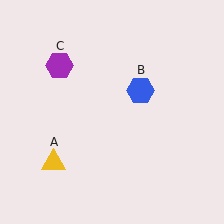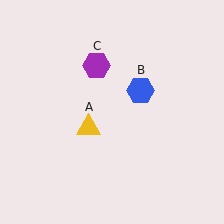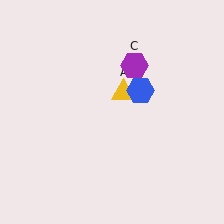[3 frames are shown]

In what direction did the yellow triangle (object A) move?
The yellow triangle (object A) moved up and to the right.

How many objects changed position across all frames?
2 objects changed position: yellow triangle (object A), purple hexagon (object C).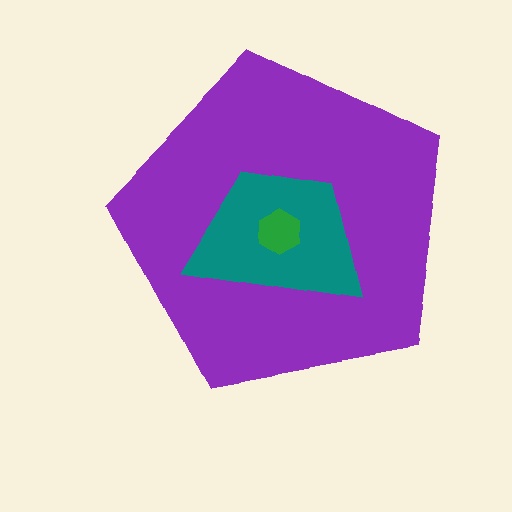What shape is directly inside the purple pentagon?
The teal trapezoid.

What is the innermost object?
The green hexagon.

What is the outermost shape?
The purple pentagon.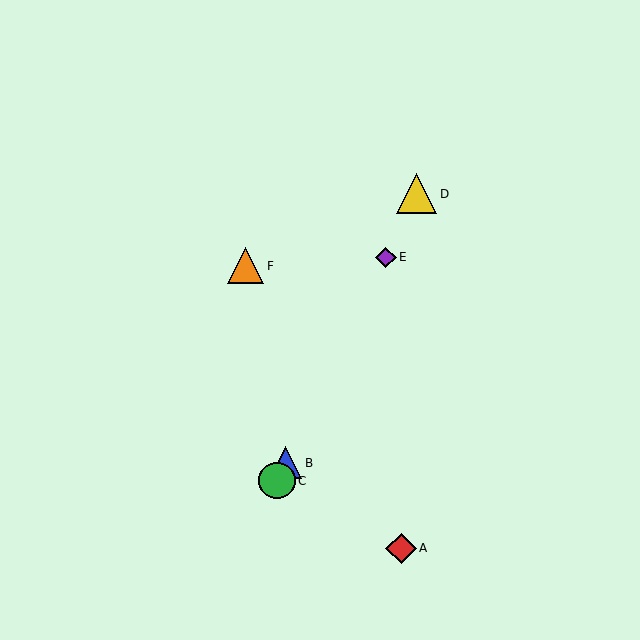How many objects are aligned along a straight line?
4 objects (B, C, D, E) are aligned along a straight line.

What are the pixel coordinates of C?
Object C is at (277, 481).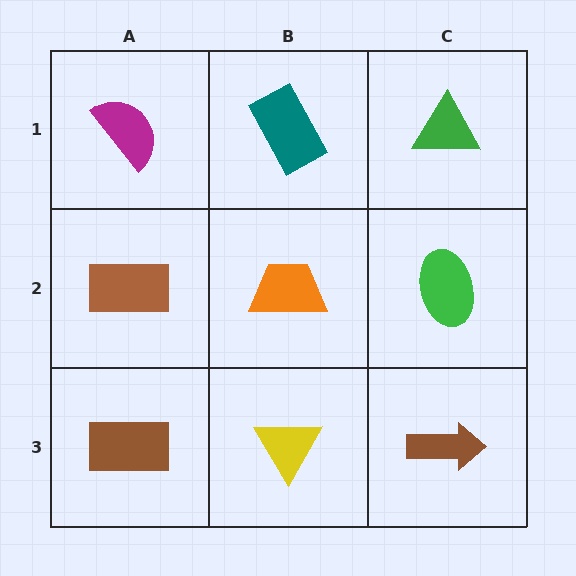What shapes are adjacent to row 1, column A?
A brown rectangle (row 2, column A), a teal rectangle (row 1, column B).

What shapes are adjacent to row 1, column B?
An orange trapezoid (row 2, column B), a magenta semicircle (row 1, column A), a green triangle (row 1, column C).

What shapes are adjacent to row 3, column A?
A brown rectangle (row 2, column A), a yellow triangle (row 3, column B).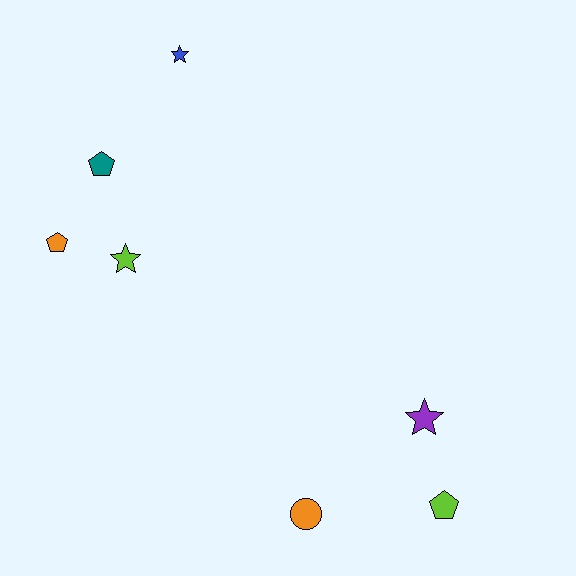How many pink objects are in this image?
There are no pink objects.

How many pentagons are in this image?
There are 3 pentagons.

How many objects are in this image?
There are 7 objects.